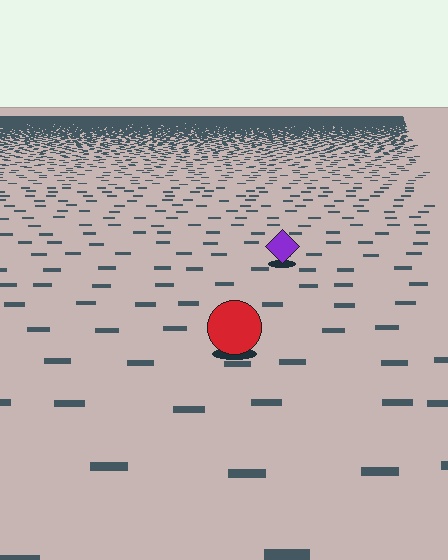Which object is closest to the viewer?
The red circle is closest. The texture marks near it are larger and more spread out.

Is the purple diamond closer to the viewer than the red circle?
No. The red circle is closer — you can tell from the texture gradient: the ground texture is coarser near it.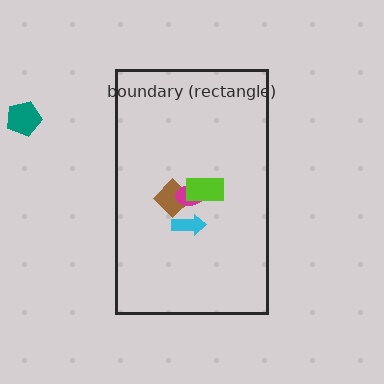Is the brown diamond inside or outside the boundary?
Inside.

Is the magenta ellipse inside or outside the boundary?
Inside.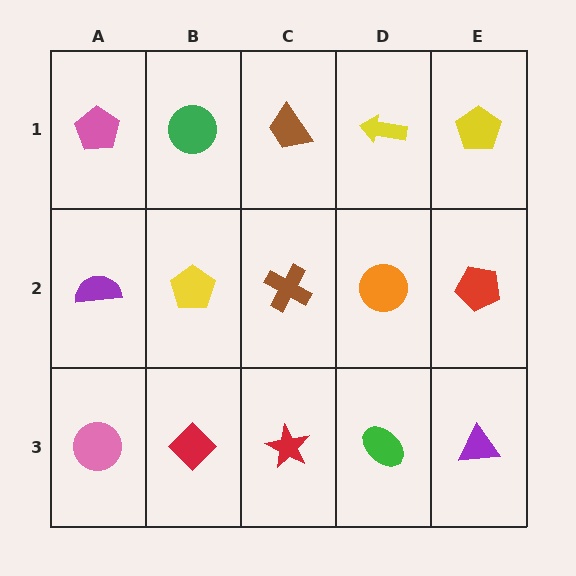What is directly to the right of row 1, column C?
A yellow arrow.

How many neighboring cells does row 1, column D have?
3.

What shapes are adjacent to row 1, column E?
A red pentagon (row 2, column E), a yellow arrow (row 1, column D).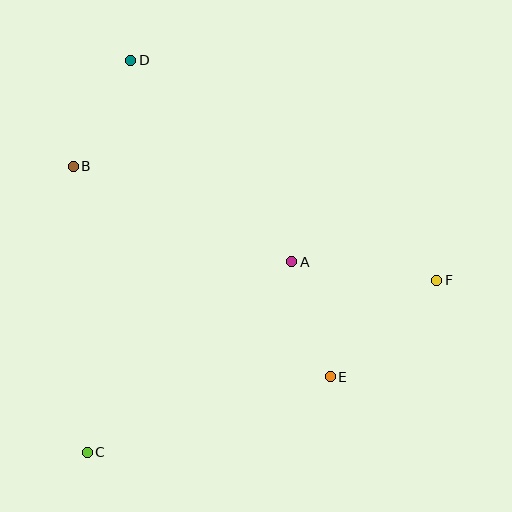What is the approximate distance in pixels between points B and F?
The distance between B and F is approximately 381 pixels.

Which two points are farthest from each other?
Points C and D are farthest from each other.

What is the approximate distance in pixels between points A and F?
The distance between A and F is approximately 146 pixels.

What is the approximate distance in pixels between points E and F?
The distance between E and F is approximately 144 pixels.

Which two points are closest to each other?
Points B and D are closest to each other.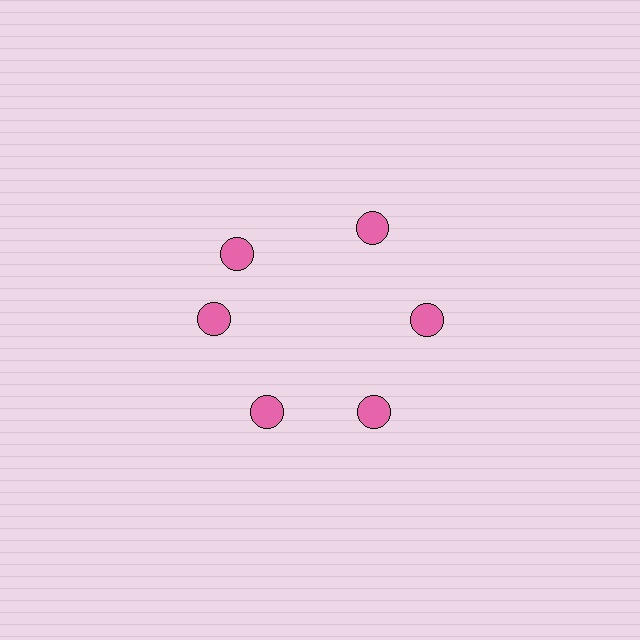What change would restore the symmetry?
The symmetry would be restored by rotating it back into even spacing with its neighbors so that all 6 circles sit at equal angles and equal distance from the center.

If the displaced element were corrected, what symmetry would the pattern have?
It would have 6-fold rotational symmetry — the pattern would map onto itself every 60 degrees.